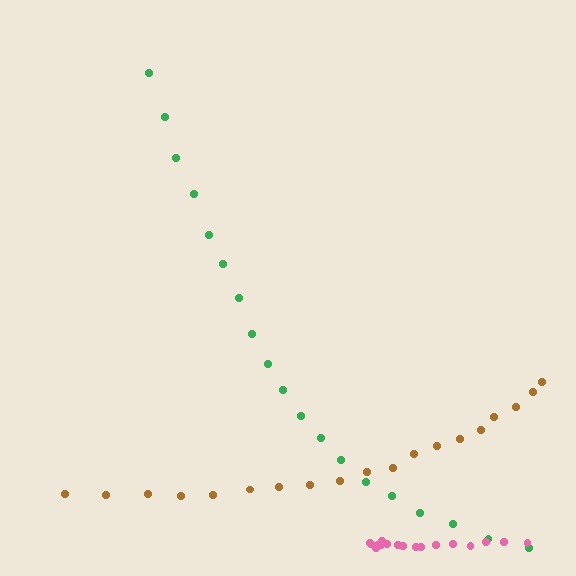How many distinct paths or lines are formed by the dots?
There are 3 distinct paths.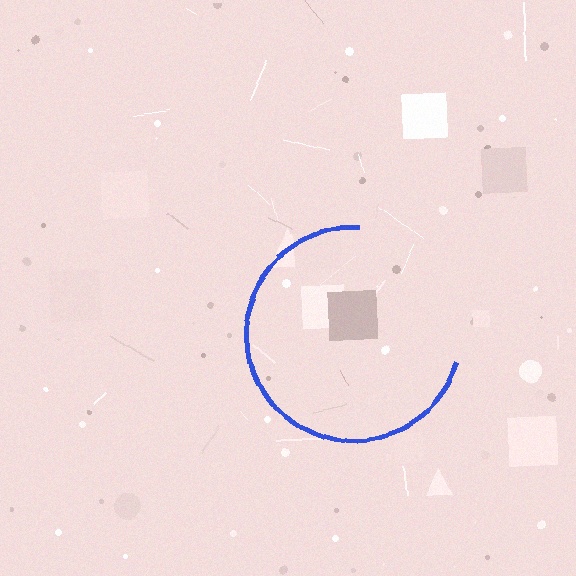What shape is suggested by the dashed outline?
The dashed outline suggests a circle.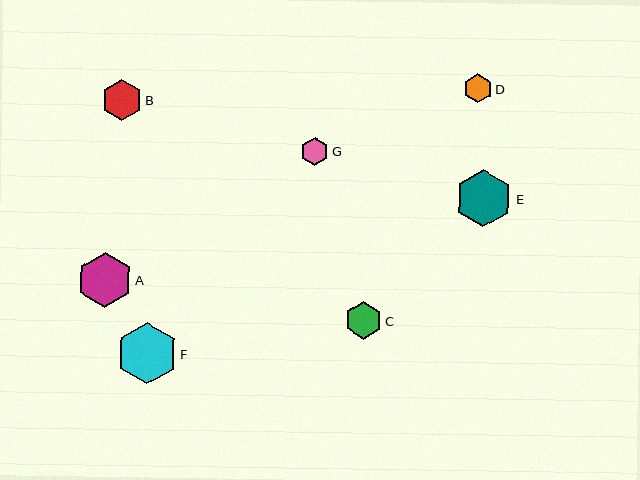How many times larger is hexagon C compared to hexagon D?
Hexagon C is approximately 1.3 times the size of hexagon D.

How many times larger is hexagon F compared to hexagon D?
Hexagon F is approximately 2.1 times the size of hexagon D.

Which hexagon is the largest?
Hexagon F is the largest with a size of approximately 61 pixels.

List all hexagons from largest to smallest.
From largest to smallest: F, E, A, B, C, D, G.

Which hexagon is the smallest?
Hexagon G is the smallest with a size of approximately 28 pixels.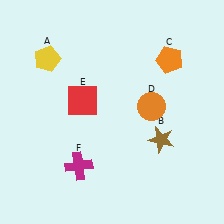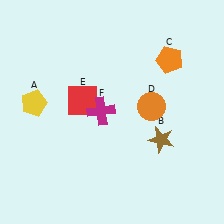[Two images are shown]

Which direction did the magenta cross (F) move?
The magenta cross (F) moved up.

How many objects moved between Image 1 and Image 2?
2 objects moved between the two images.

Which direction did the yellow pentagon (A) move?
The yellow pentagon (A) moved down.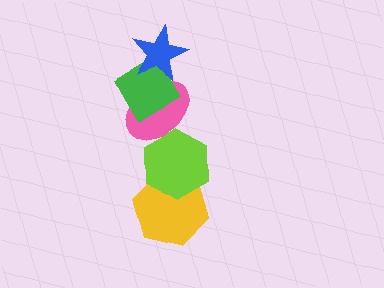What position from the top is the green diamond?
The green diamond is 2nd from the top.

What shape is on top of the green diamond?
The blue star is on top of the green diamond.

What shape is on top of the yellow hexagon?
The lime hexagon is on top of the yellow hexagon.